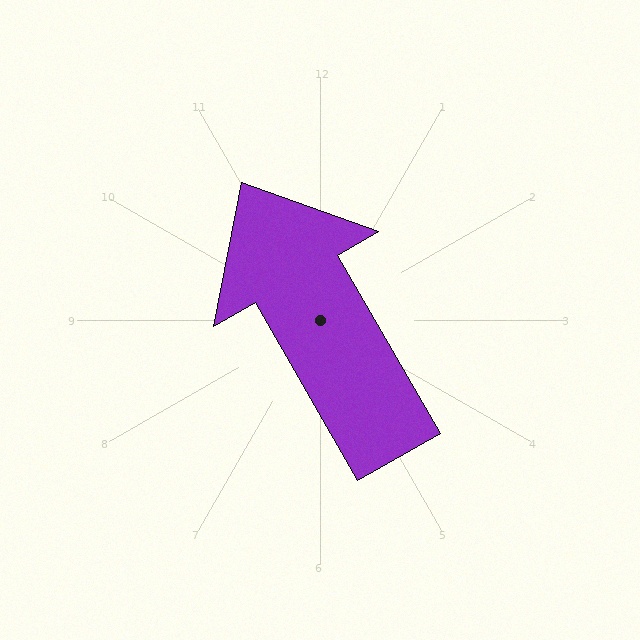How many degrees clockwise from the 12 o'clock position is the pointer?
Approximately 330 degrees.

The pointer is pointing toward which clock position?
Roughly 11 o'clock.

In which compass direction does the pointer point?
Northwest.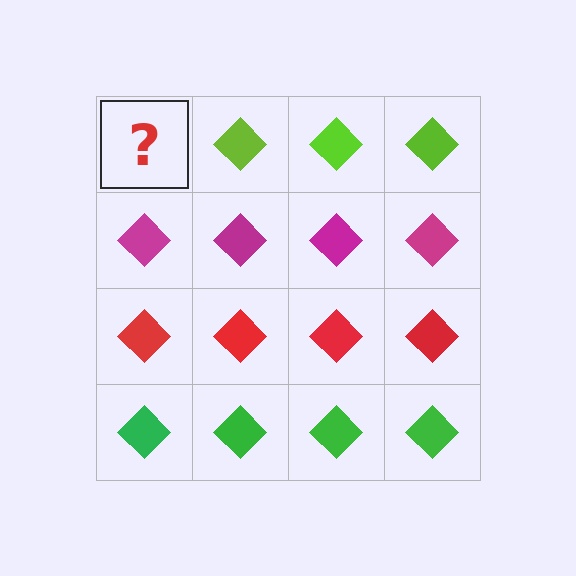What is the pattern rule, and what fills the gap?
The rule is that each row has a consistent color. The gap should be filled with a lime diamond.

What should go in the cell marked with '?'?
The missing cell should contain a lime diamond.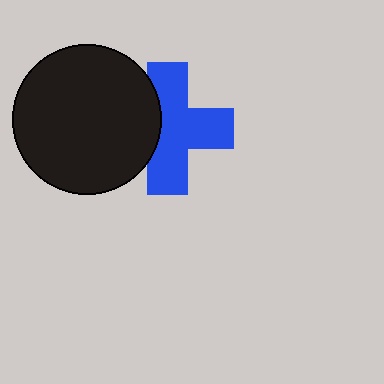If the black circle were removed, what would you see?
You would see the complete blue cross.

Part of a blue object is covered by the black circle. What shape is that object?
It is a cross.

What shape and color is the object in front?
The object in front is a black circle.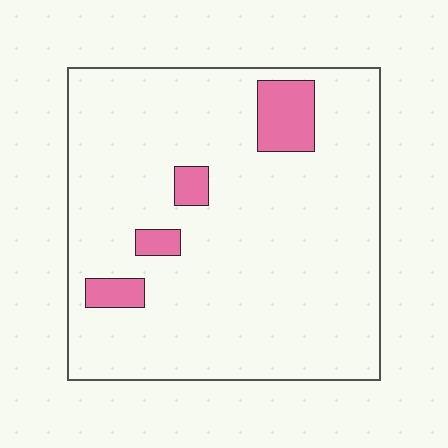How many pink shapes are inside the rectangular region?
4.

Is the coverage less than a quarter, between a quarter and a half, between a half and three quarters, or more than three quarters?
Less than a quarter.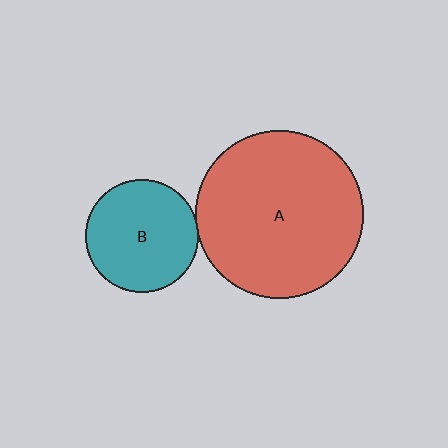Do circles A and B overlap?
Yes.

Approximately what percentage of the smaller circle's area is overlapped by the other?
Approximately 5%.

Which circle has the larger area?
Circle A (red).